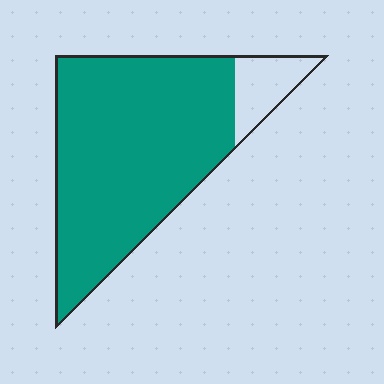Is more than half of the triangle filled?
Yes.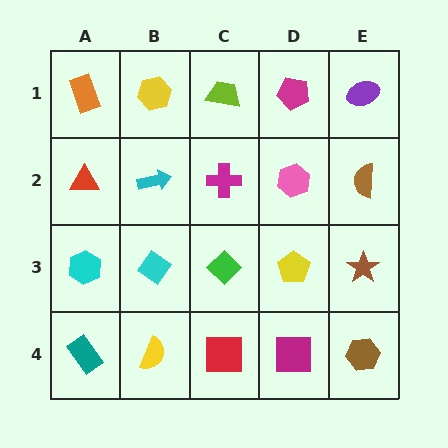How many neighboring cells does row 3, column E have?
3.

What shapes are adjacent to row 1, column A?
A red triangle (row 2, column A), a yellow hexagon (row 1, column B).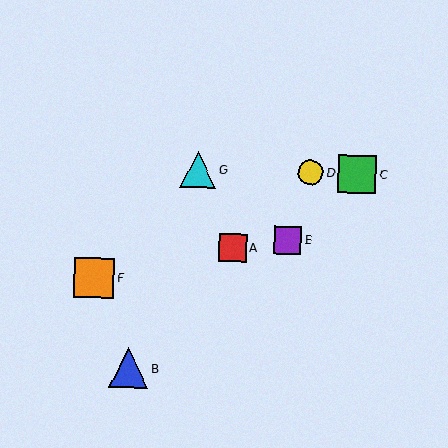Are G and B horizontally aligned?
No, G is at y≈170 and B is at y≈368.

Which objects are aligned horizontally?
Objects C, D, G are aligned horizontally.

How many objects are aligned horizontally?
3 objects (C, D, G) are aligned horizontally.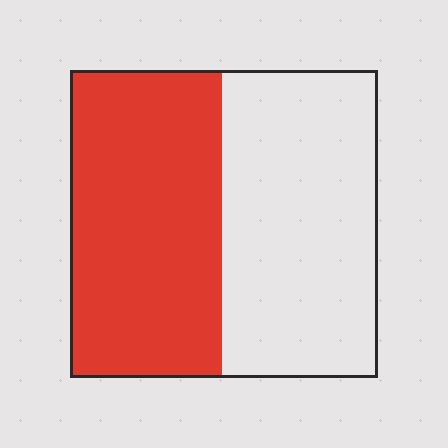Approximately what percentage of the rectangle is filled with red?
Approximately 50%.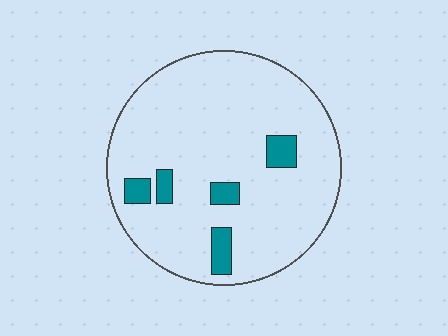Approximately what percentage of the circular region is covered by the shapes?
Approximately 10%.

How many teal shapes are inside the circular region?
5.